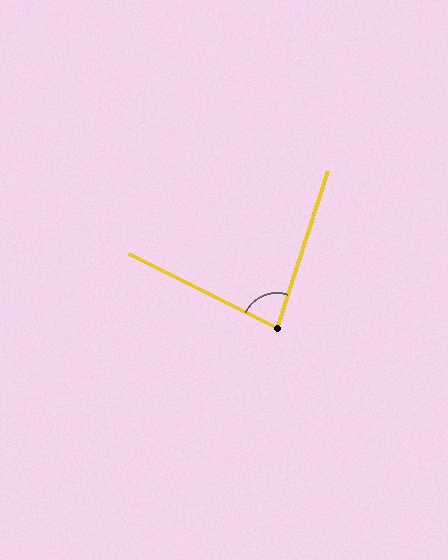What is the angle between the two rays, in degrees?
Approximately 81 degrees.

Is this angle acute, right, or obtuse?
It is acute.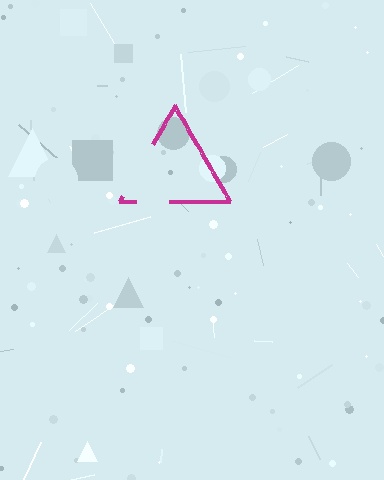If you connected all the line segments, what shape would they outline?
They would outline a triangle.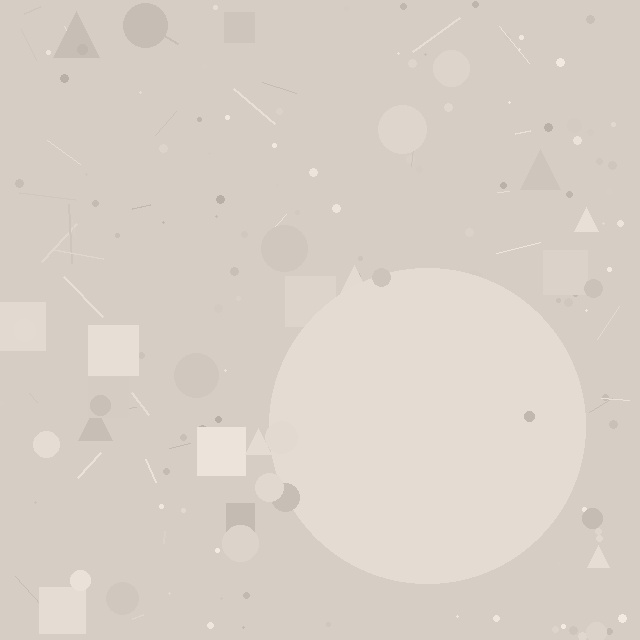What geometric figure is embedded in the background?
A circle is embedded in the background.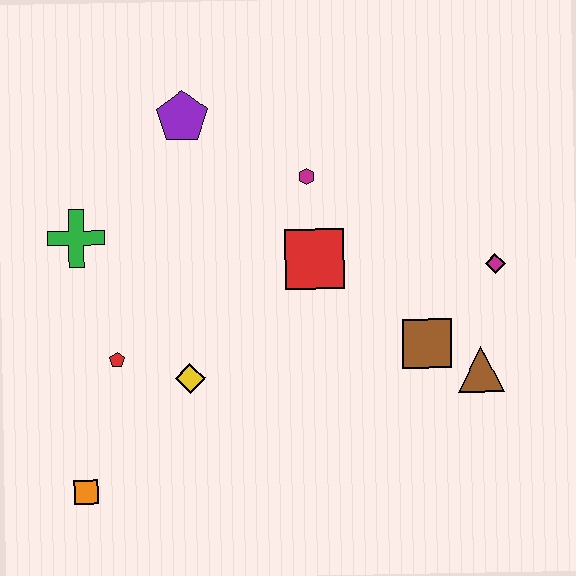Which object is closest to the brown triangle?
The brown square is closest to the brown triangle.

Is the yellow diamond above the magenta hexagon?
No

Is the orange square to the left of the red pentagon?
Yes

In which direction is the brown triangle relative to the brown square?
The brown triangle is to the right of the brown square.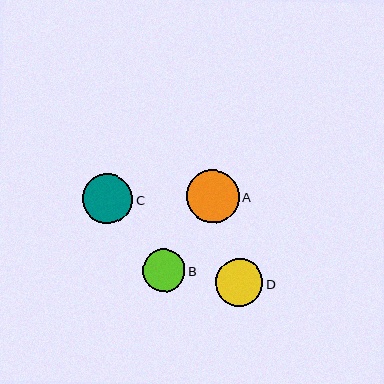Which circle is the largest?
Circle A is the largest with a size of approximately 53 pixels.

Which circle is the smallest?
Circle B is the smallest with a size of approximately 42 pixels.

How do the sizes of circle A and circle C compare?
Circle A and circle C are approximately the same size.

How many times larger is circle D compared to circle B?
Circle D is approximately 1.1 times the size of circle B.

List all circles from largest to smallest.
From largest to smallest: A, C, D, B.